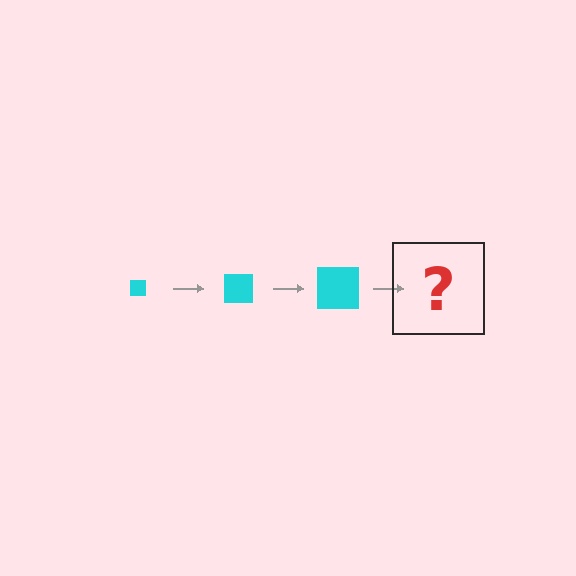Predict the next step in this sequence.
The next step is a cyan square, larger than the previous one.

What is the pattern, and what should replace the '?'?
The pattern is that the square gets progressively larger each step. The '?' should be a cyan square, larger than the previous one.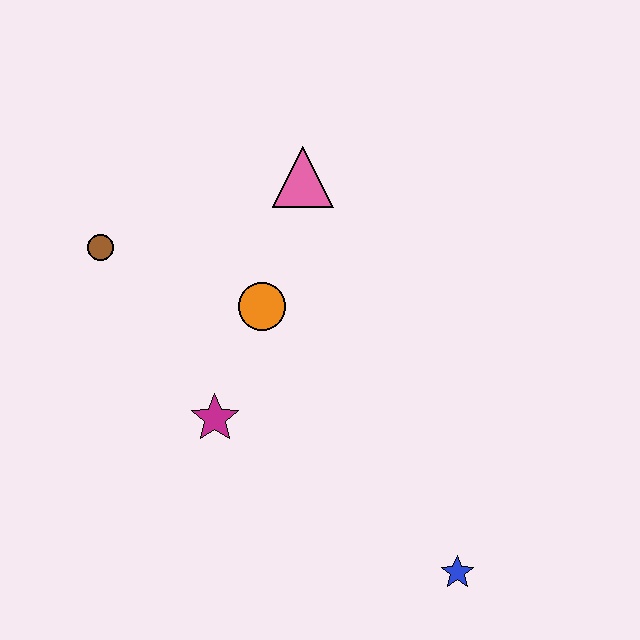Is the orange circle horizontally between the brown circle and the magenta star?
No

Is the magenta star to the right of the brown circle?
Yes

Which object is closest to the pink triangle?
The orange circle is closest to the pink triangle.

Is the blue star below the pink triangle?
Yes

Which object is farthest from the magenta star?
The blue star is farthest from the magenta star.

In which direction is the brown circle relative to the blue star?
The brown circle is to the left of the blue star.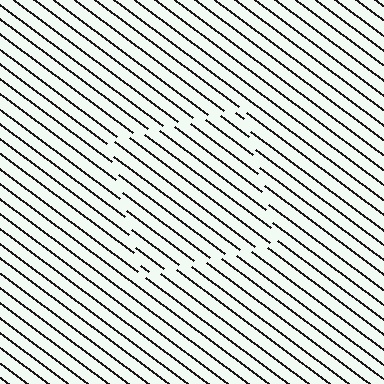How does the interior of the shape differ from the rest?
The interior of the shape contains the same grating, shifted by half a period — the contour is defined by the phase discontinuity where line-ends from the inner and outer gratings abut.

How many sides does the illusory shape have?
4 sides — the line-ends trace a square.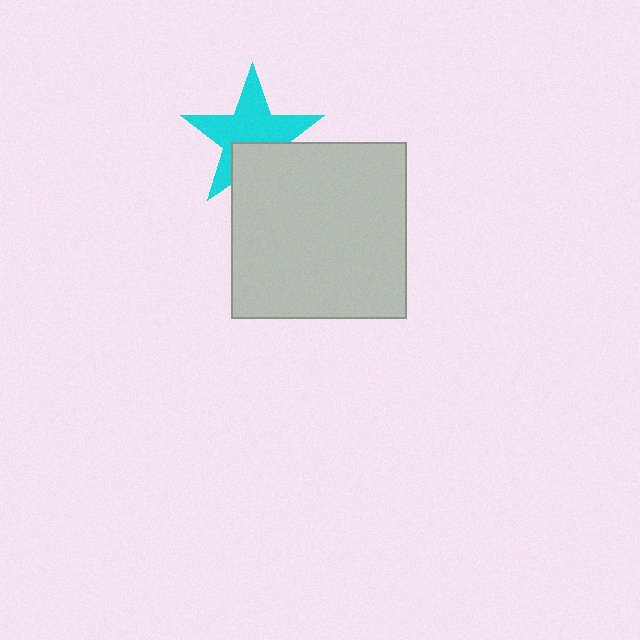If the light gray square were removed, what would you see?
You would see the complete cyan star.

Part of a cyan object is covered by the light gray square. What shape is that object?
It is a star.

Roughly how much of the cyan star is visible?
Most of it is visible (roughly 67%).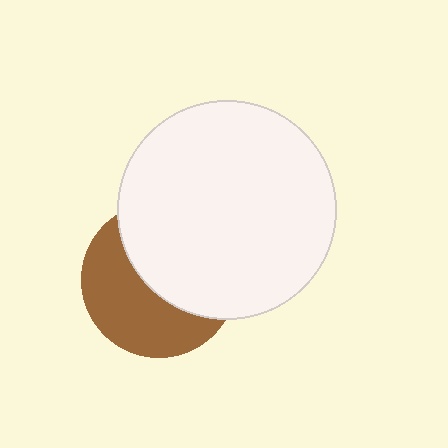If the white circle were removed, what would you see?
You would see the complete brown circle.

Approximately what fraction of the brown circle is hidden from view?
Roughly 52% of the brown circle is hidden behind the white circle.